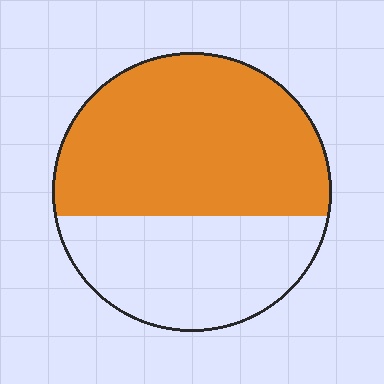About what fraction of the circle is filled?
About three fifths (3/5).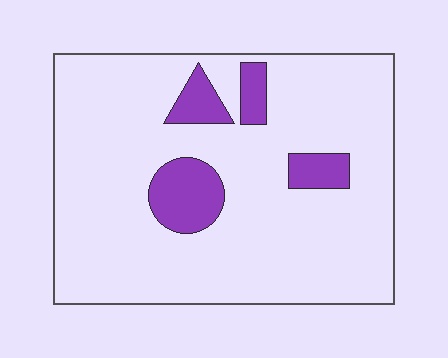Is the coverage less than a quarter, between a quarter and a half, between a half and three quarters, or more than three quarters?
Less than a quarter.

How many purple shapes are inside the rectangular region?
4.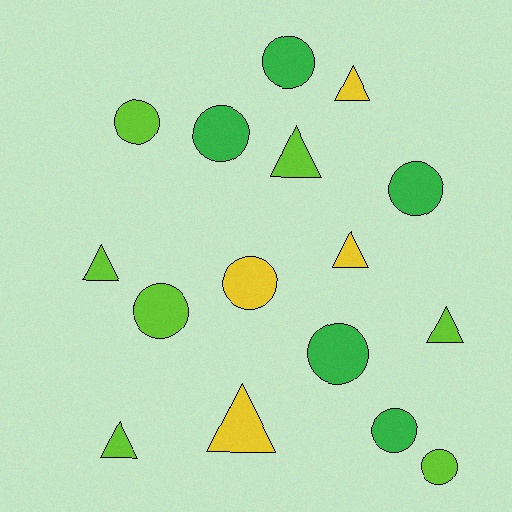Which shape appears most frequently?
Circle, with 9 objects.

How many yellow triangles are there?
There are 3 yellow triangles.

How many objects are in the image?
There are 16 objects.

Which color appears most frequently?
Lime, with 7 objects.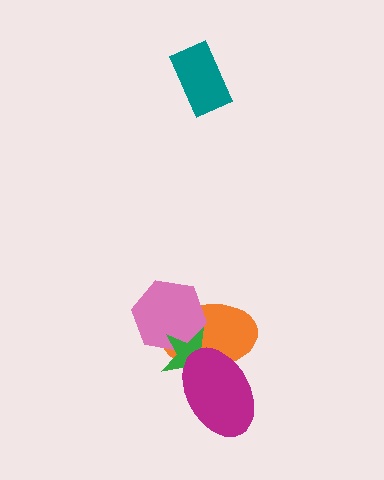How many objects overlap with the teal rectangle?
0 objects overlap with the teal rectangle.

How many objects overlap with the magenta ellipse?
2 objects overlap with the magenta ellipse.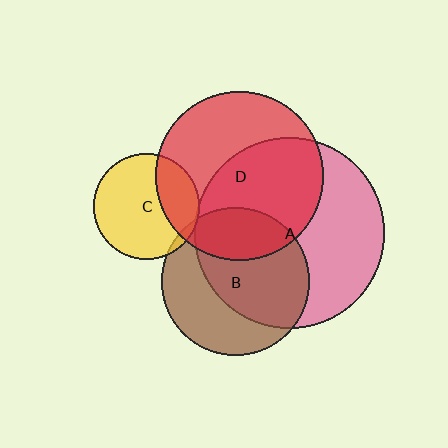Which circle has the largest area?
Circle A (pink).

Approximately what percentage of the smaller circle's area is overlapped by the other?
Approximately 25%.